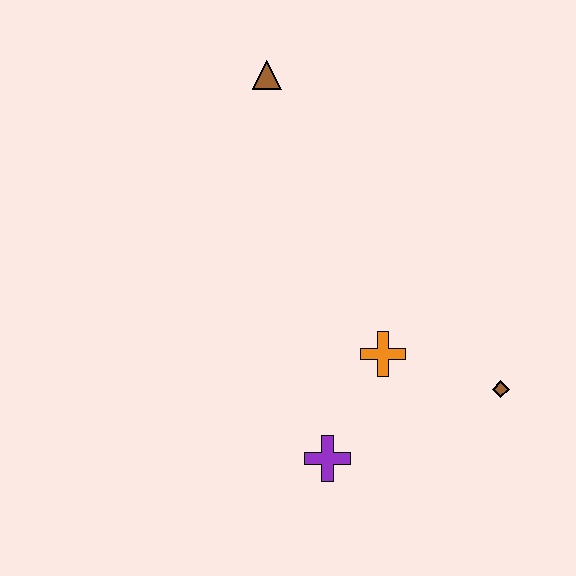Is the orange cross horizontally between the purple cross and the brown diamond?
Yes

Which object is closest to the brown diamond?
The orange cross is closest to the brown diamond.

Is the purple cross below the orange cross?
Yes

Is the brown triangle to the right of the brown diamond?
No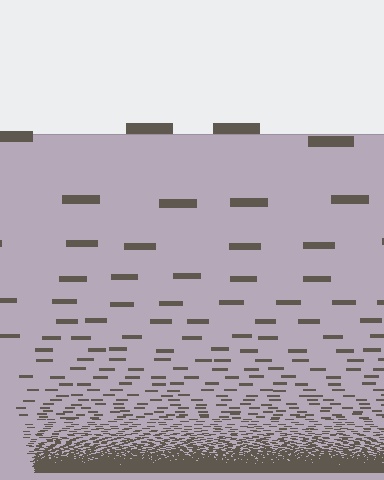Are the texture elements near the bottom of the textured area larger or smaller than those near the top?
Smaller. The gradient is inverted — elements near the bottom are smaller and denser.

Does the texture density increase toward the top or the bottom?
Density increases toward the bottom.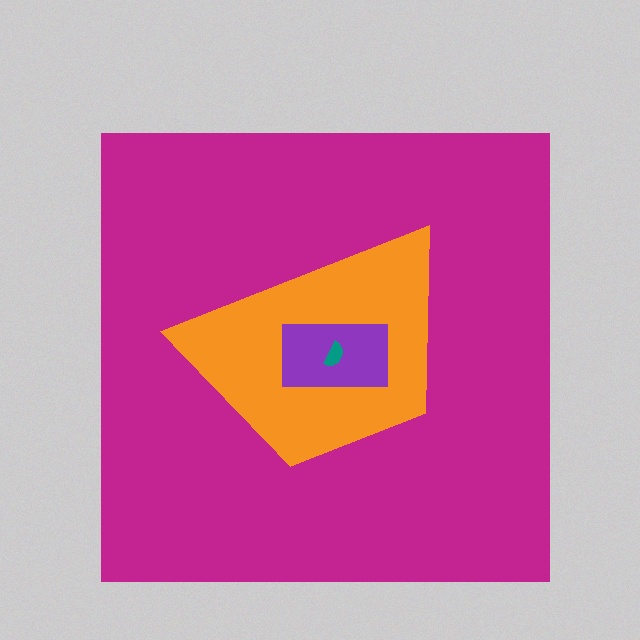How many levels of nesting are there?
4.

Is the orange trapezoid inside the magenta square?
Yes.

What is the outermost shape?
The magenta square.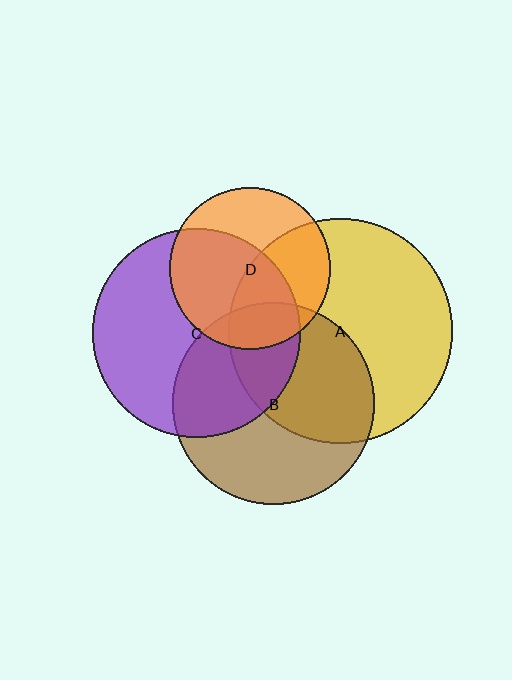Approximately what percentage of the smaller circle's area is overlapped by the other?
Approximately 25%.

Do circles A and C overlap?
Yes.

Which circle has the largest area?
Circle A (yellow).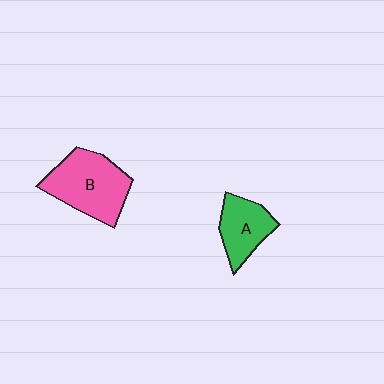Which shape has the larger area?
Shape B (pink).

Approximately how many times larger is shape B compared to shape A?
Approximately 1.6 times.